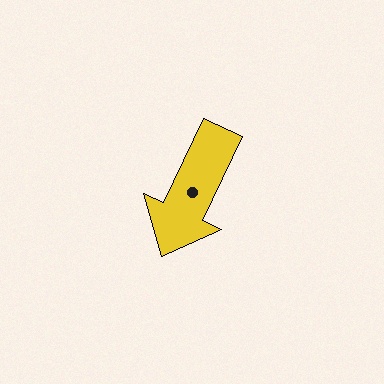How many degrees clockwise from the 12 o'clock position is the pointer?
Approximately 205 degrees.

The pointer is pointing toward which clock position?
Roughly 7 o'clock.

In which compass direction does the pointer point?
Southwest.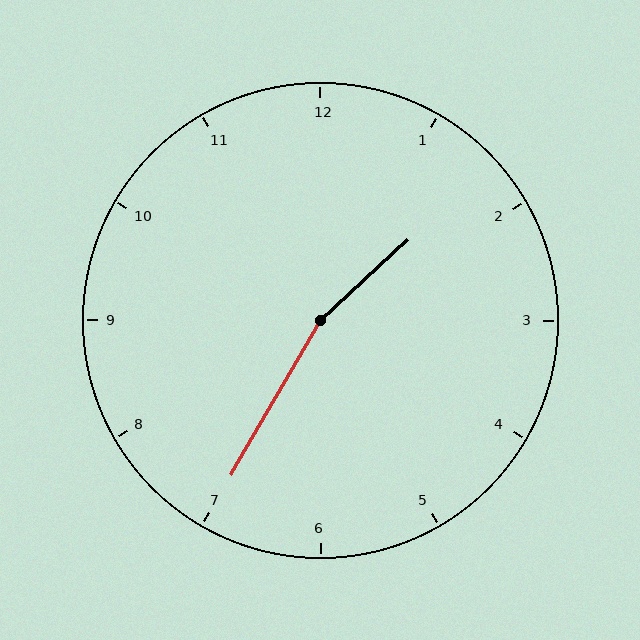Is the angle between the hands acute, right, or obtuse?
It is obtuse.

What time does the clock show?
1:35.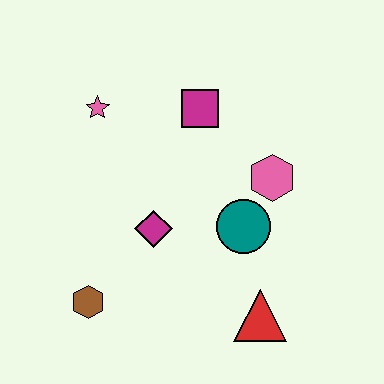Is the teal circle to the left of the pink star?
No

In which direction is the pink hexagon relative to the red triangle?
The pink hexagon is above the red triangle.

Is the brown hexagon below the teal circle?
Yes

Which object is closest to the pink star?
The magenta square is closest to the pink star.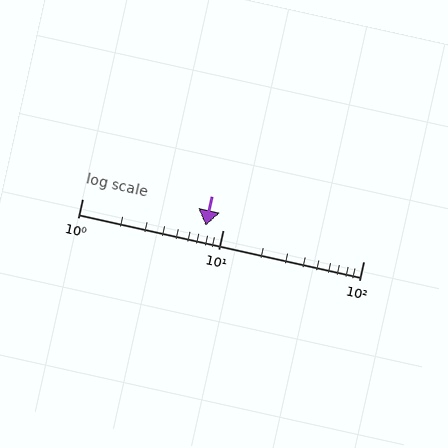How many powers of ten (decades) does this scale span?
The scale spans 2 decades, from 1 to 100.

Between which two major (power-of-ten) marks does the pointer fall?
The pointer is between 1 and 10.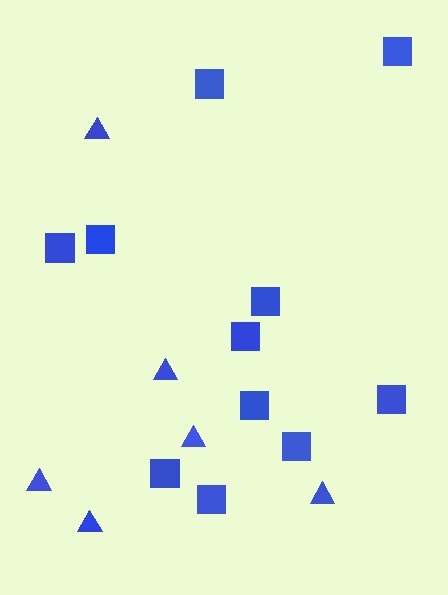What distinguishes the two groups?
There are 2 groups: one group of triangles (6) and one group of squares (11).